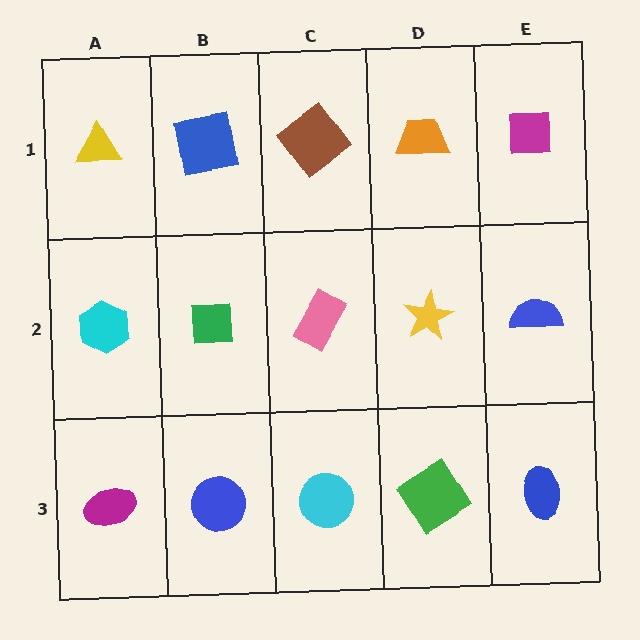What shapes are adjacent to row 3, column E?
A blue semicircle (row 2, column E), a green diamond (row 3, column D).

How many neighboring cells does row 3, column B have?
3.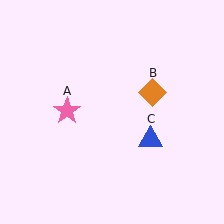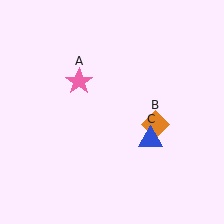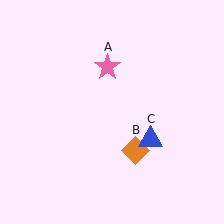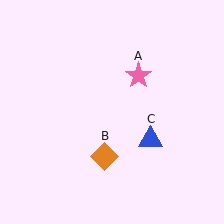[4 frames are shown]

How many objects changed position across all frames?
2 objects changed position: pink star (object A), orange diamond (object B).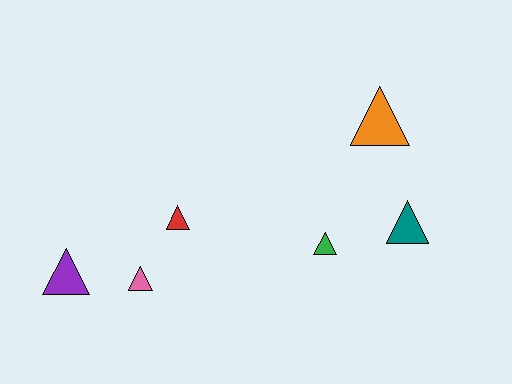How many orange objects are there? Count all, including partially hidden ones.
There is 1 orange object.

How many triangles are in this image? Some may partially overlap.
There are 6 triangles.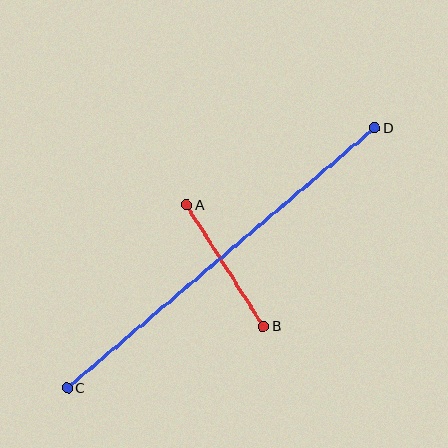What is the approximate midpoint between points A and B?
The midpoint is at approximately (225, 265) pixels.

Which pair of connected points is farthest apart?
Points C and D are farthest apart.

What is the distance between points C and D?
The distance is approximately 403 pixels.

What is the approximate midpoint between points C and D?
The midpoint is at approximately (221, 258) pixels.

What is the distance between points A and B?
The distance is approximately 144 pixels.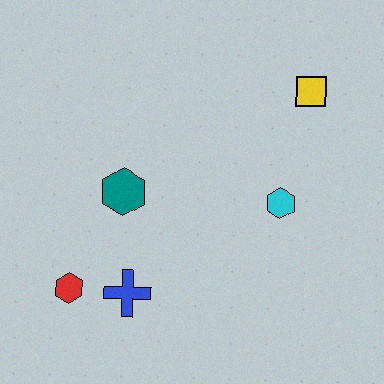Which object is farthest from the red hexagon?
The yellow square is farthest from the red hexagon.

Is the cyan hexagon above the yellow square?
No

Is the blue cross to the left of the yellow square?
Yes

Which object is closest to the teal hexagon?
The blue cross is closest to the teal hexagon.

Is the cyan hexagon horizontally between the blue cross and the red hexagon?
No